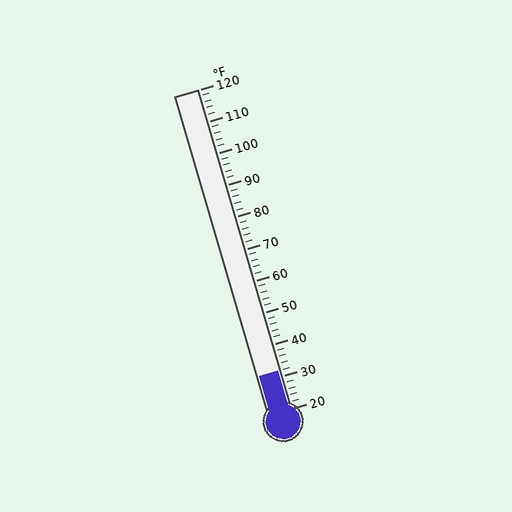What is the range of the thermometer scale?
The thermometer scale ranges from 20°F to 120°F.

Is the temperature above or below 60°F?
The temperature is below 60°F.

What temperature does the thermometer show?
The thermometer shows approximately 32°F.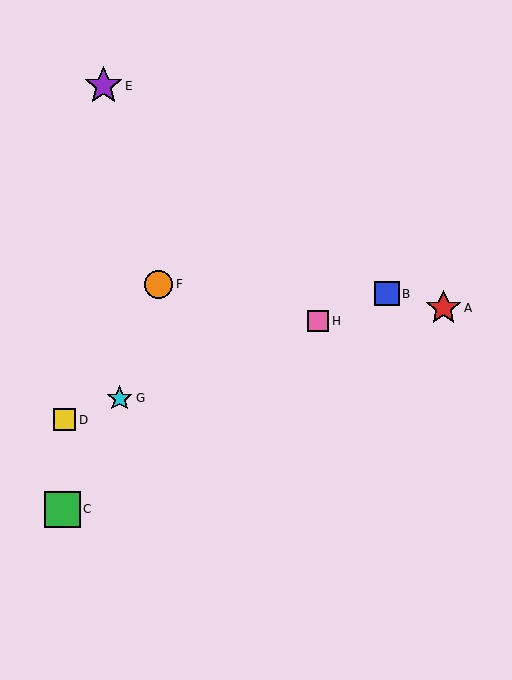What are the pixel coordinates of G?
Object G is at (120, 398).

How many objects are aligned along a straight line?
4 objects (B, D, G, H) are aligned along a straight line.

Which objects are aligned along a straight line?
Objects B, D, G, H are aligned along a straight line.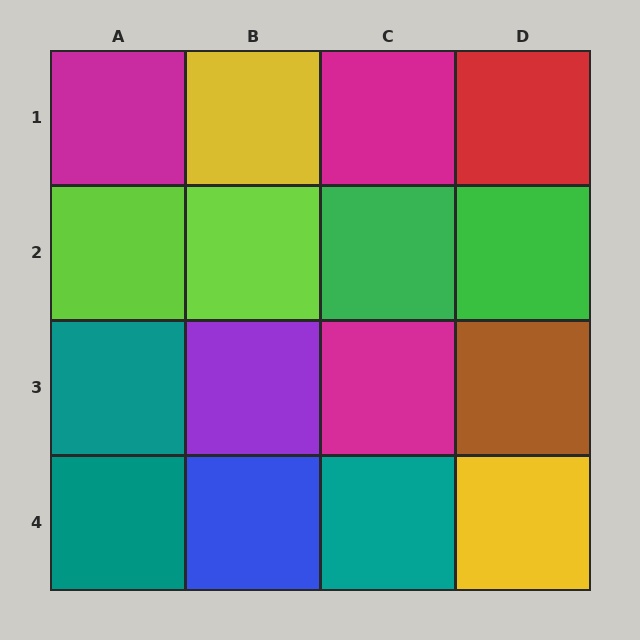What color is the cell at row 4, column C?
Teal.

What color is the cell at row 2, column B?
Lime.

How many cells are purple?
1 cell is purple.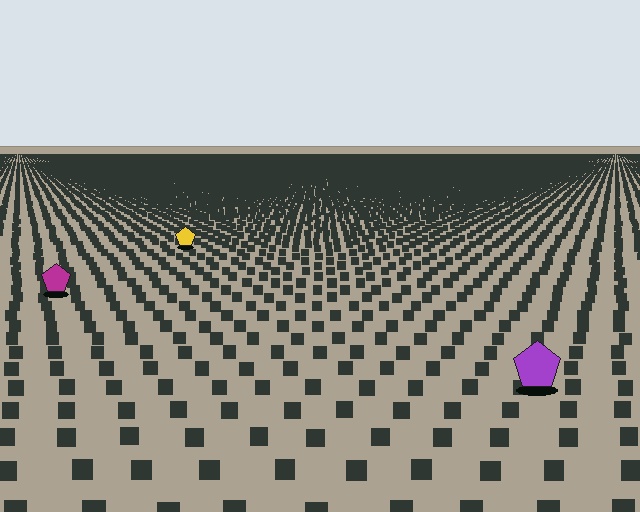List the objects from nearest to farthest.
From nearest to farthest: the purple pentagon, the magenta pentagon, the yellow pentagon.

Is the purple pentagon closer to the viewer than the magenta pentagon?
Yes. The purple pentagon is closer — you can tell from the texture gradient: the ground texture is coarser near it.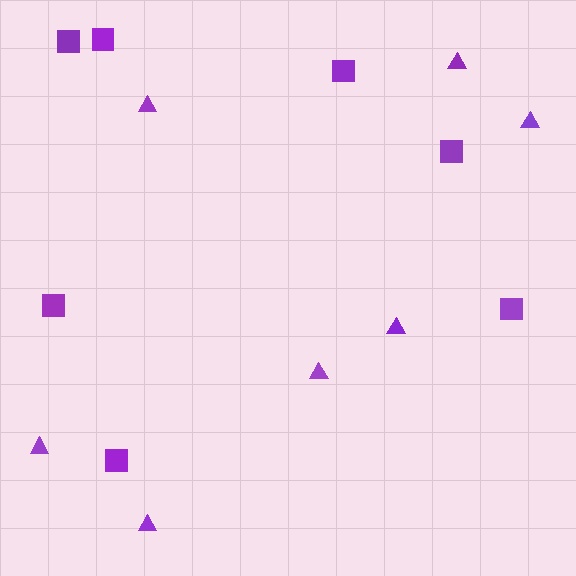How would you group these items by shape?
There are 2 groups: one group of triangles (7) and one group of squares (7).